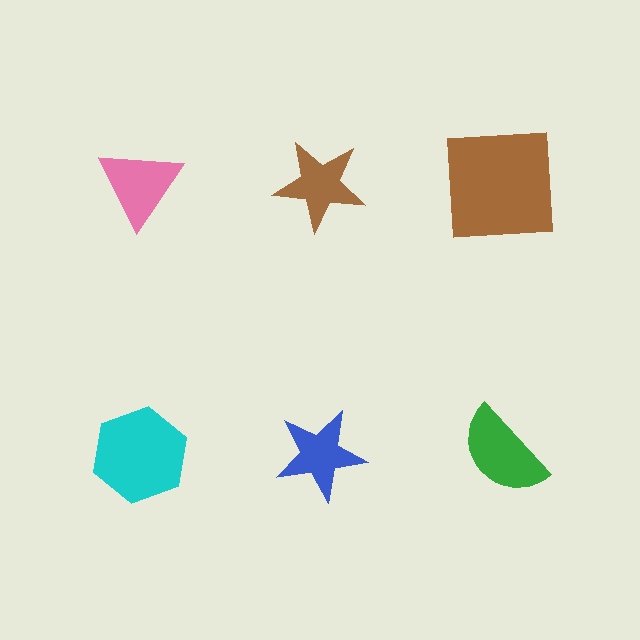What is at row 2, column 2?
A blue star.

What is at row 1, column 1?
A pink triangle.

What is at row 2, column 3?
A green semicircle.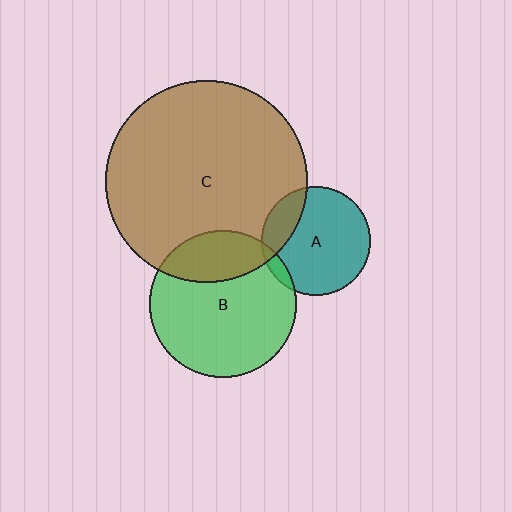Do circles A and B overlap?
Yes.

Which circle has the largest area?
Circle C (brown).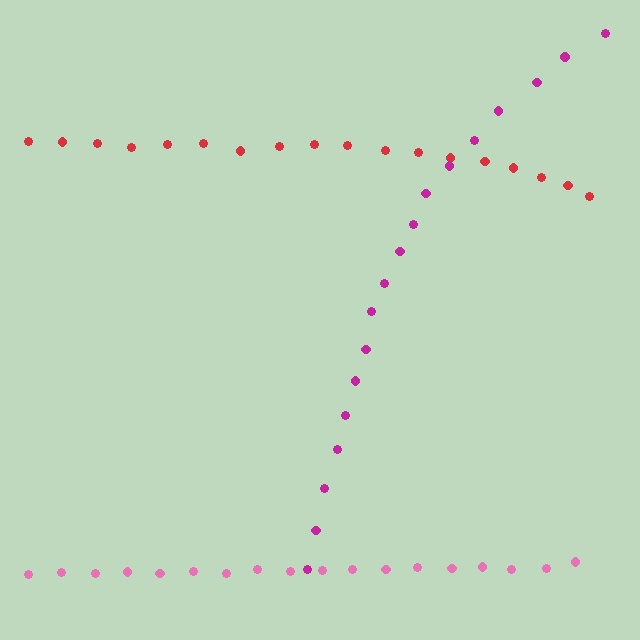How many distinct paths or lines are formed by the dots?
There are 3 distinct paths.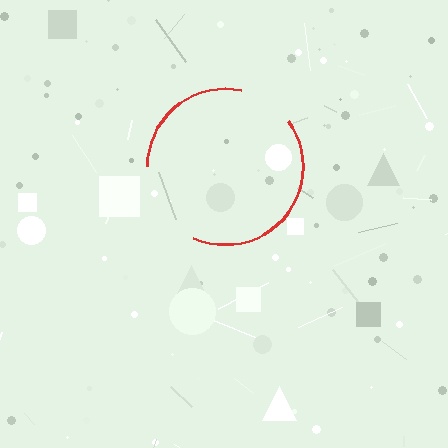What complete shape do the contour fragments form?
The contour fragments form a circle.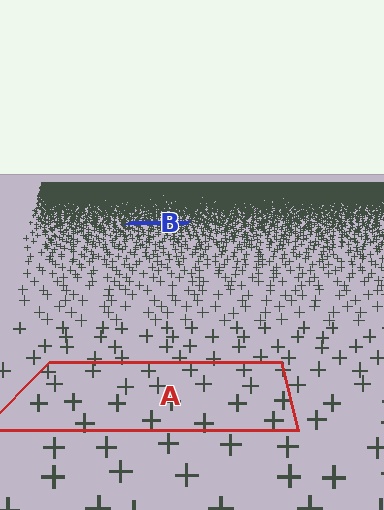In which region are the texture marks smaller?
The texture marks are smaller in region B, because it is farther away.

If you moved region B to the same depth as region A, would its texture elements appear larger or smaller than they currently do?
They would appear larger. At a closer depth, the same texture elements are projected at a bigger on-screen size.